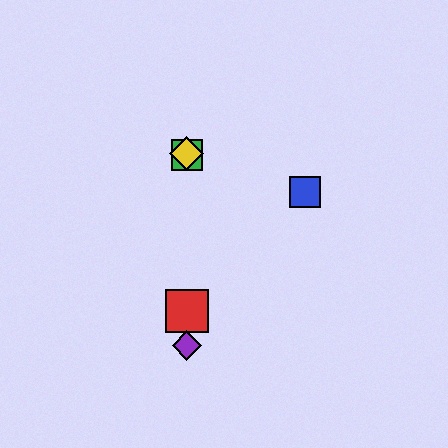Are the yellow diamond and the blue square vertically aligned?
No, the yellow diamond is at x≈187 and the blue square is at x≈305.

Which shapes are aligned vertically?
The red square, the green square, the yellow diamond, the purple diamond are aligned vertically.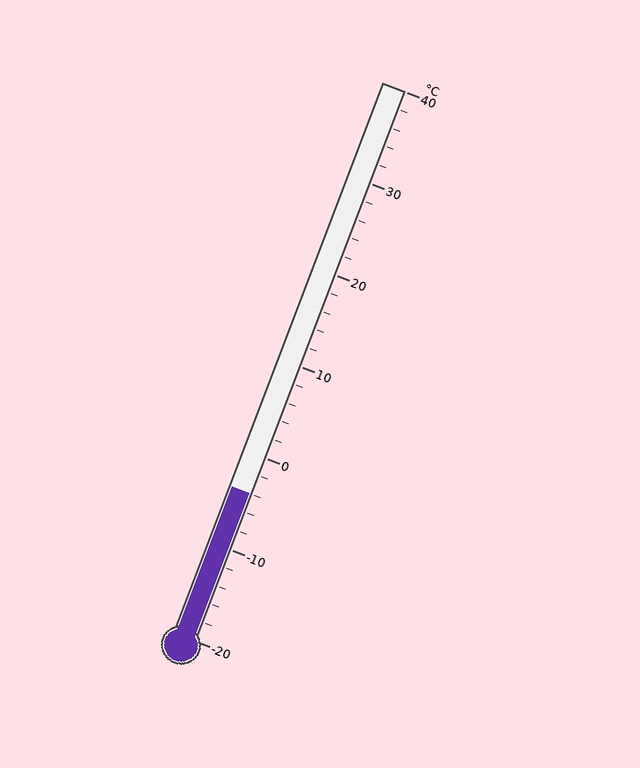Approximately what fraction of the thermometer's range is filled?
The thermometer is filled to approximately 25% of its range.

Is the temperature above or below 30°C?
The temperature is below 30°C.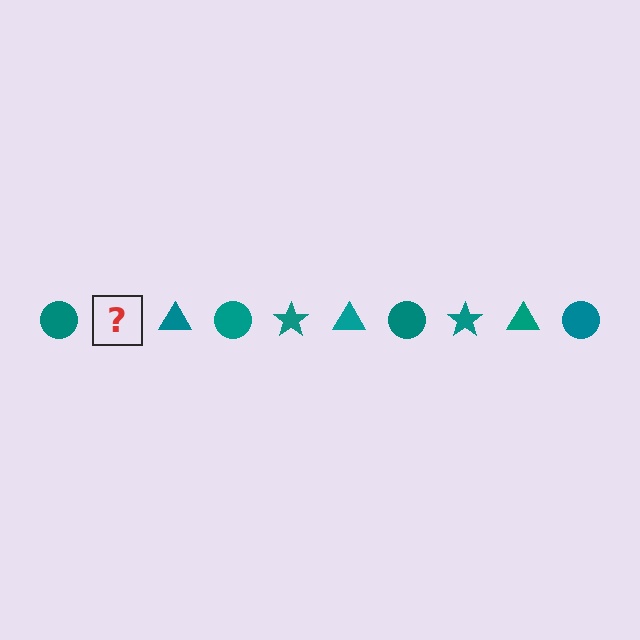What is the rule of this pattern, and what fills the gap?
The rule is that the pattern cycles through circle, star, triangle shapes in teal. The gap should be filled with a teal star.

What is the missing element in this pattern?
The missing element is a teal star.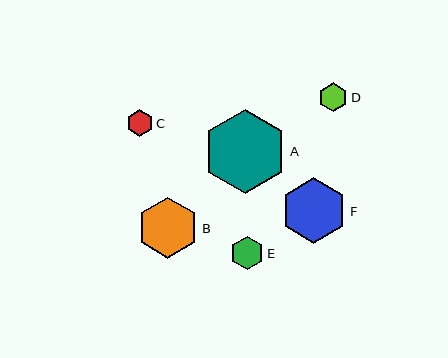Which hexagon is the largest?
Hexagon A is the largest with a size of approximately 84 pixels.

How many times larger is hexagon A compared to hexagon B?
Hexagon A is approximately 1.4 times the size of hexagon B.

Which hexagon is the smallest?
Hexagon C is the smallest with a size of approximately 27 pixels.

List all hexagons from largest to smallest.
From largest to smallest: A, F, B, E, D, C.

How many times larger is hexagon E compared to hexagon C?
Hexagon E is approximately 1.3 times the size of hexagon C.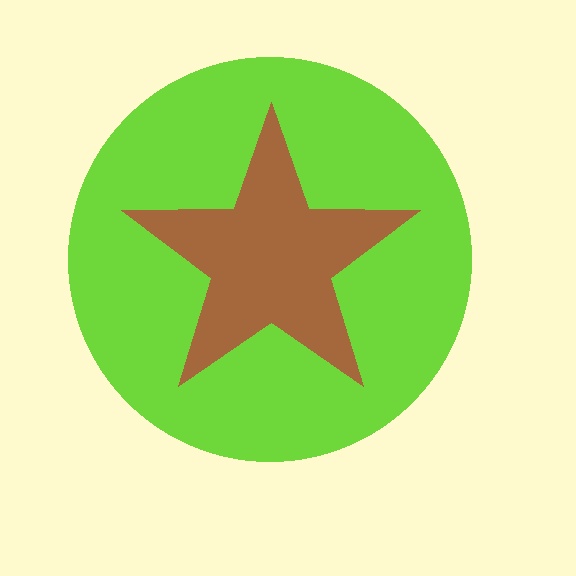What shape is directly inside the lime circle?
The brown star.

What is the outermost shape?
The lime circle.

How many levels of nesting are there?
2.